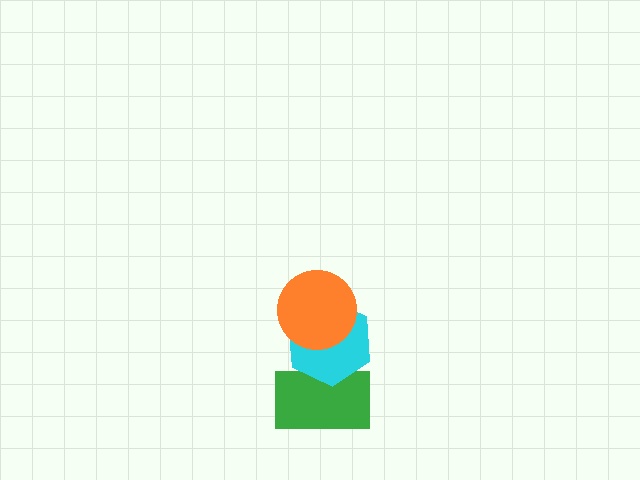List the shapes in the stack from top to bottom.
From top to bottom: the orange circle, the cyan hexagon, the green rectangle.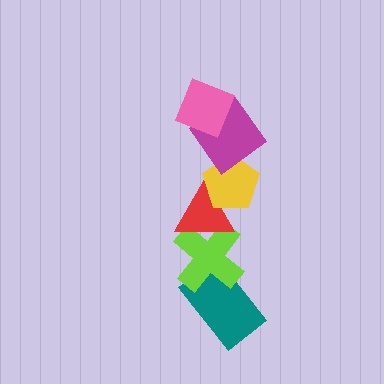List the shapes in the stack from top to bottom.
From top to bottom: the pink diamond, the magenta diamond, the yellow pentagon, the red triangle, the lime cross, the teal rectangle.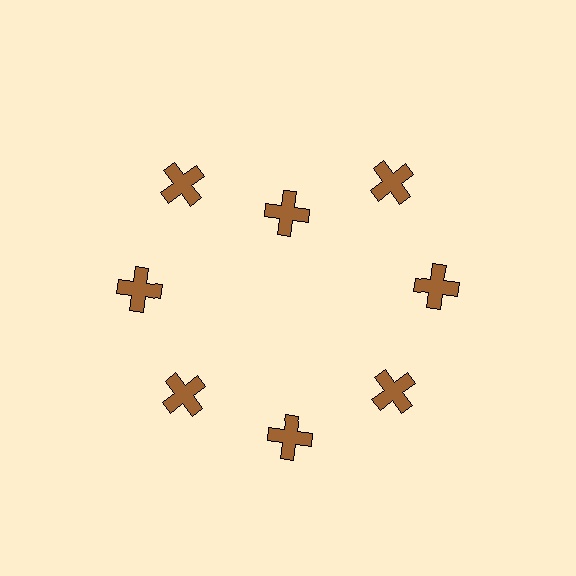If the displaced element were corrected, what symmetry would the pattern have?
It would have 8-fold rotational symmetry — the pattern would map onto itself every 45 degrees.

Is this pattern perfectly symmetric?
No. The 8 brown crosses are arranged in a ring, but one element near the 12 o'clock position is pulled inward toward the center, breaking the 8-fold rotational symmetry.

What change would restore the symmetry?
The symmetry would be restored by moving it outward, back onto the ring so that all 8 crosses sit at equal angles and equal distance from the center.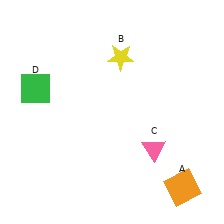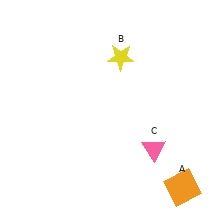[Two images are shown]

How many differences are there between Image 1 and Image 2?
There is 1 difference between the two images.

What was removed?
The green square (D) was removed in Image 2.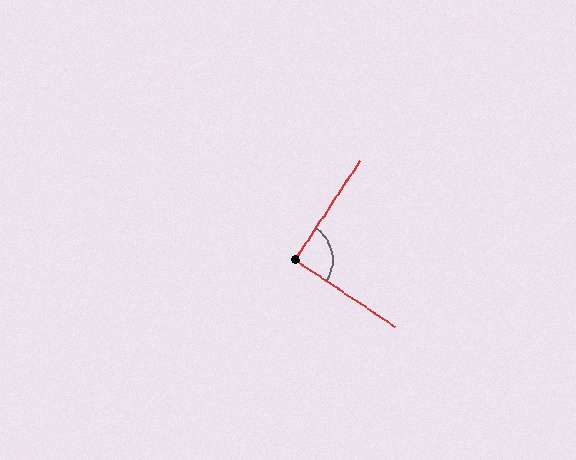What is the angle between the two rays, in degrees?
Approximately 90 degrees.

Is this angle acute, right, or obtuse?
It is approximately a right angle.